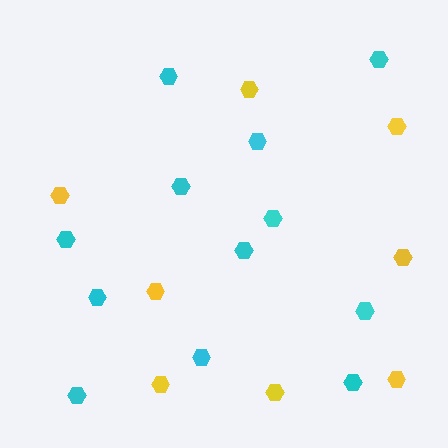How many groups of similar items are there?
There are 2 groups: one group of yellow hexagons (8) and one group of cyan hexagons (12).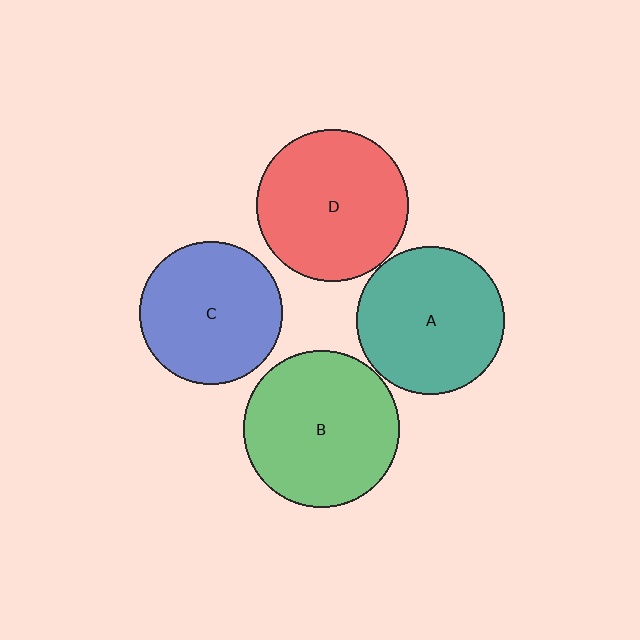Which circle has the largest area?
Circle B (green).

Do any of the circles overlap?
No, none of the circles overlap.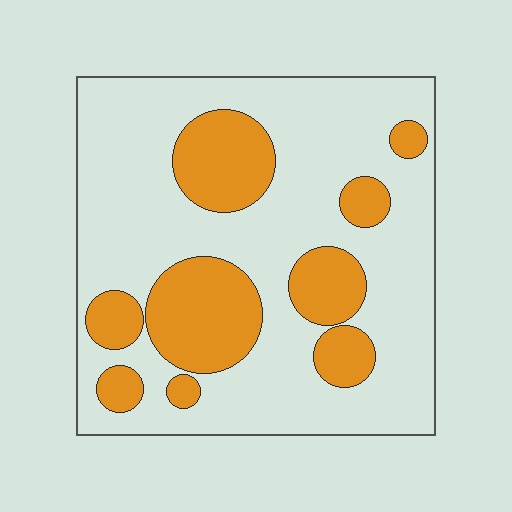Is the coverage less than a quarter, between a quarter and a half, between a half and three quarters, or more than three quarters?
Between a quarter and a half.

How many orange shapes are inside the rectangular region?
9.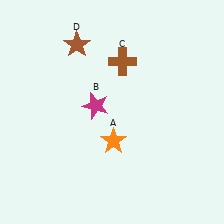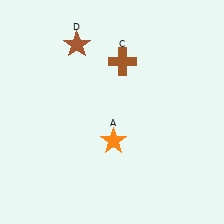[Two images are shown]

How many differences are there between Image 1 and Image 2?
There is 1 difference between the two images.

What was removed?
The magenta star (B) was removed in Image 2.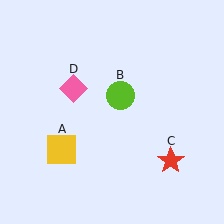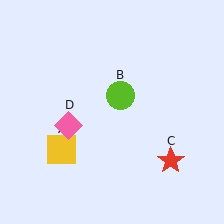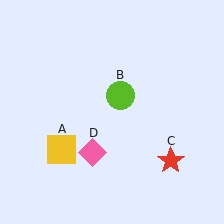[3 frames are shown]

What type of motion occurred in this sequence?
The pink diamond (object D) rotated counterclockwise around the center of the scene.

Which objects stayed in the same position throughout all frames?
Yellow square (object A) and lime circle (object B) and red star (object C) remained stationary.